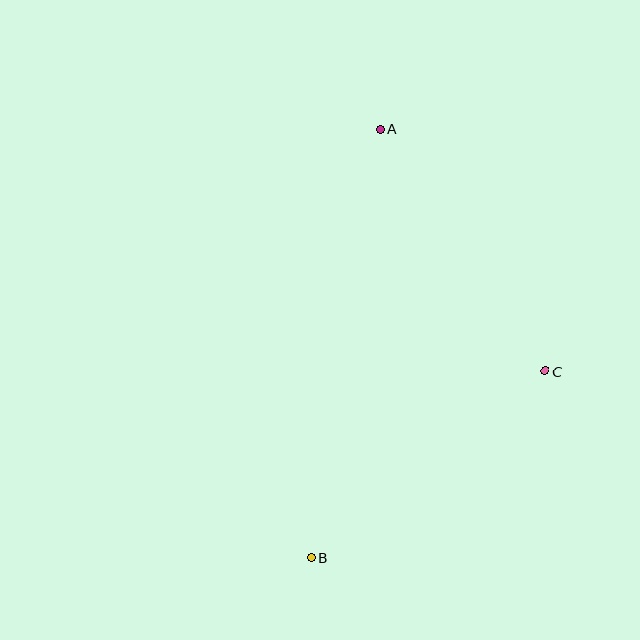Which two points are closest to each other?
Points A and C are closest to each other.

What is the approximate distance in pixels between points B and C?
The distance between B and C is approximately 299 pixels.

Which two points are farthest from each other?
Points A and B are farthest from each other.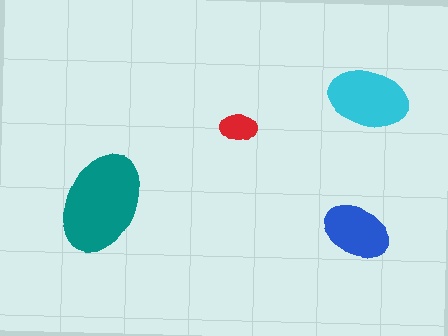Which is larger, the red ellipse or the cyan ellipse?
The cyan one.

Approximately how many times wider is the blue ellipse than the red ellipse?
About 2 times wider.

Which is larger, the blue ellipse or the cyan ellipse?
The cyan one.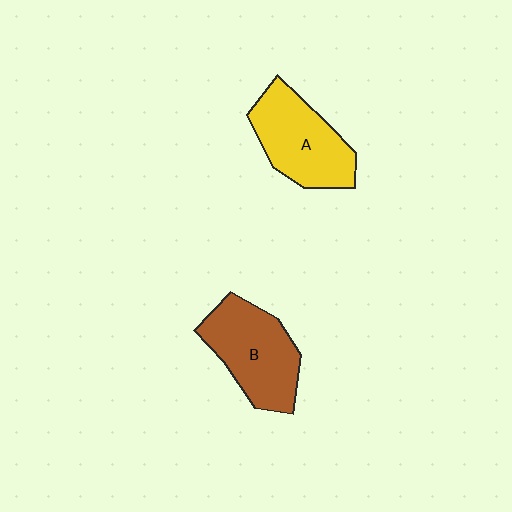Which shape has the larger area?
Shape B (brown).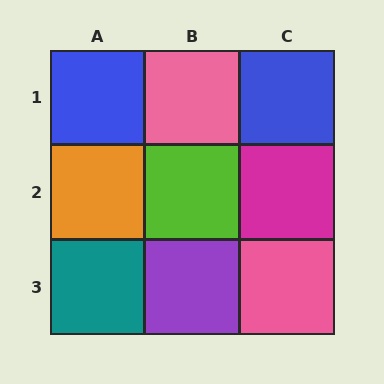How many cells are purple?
1 cell is purple.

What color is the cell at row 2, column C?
Magenta.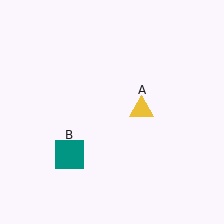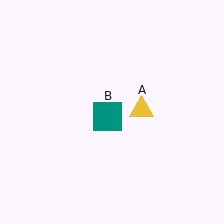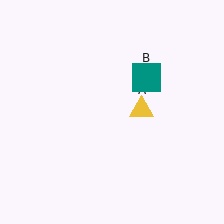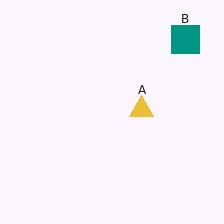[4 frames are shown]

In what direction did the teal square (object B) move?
The teal square (object B) moved up and to the right.